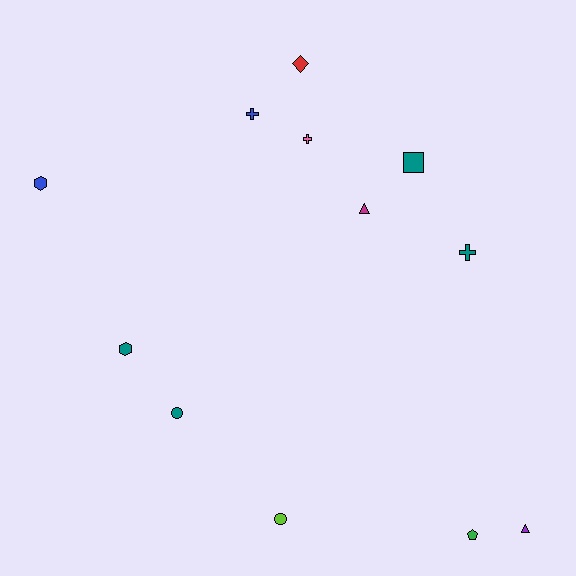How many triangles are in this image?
There are 2 triangles.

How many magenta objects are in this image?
There is 1 magenta object.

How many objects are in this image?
There are 12 objects.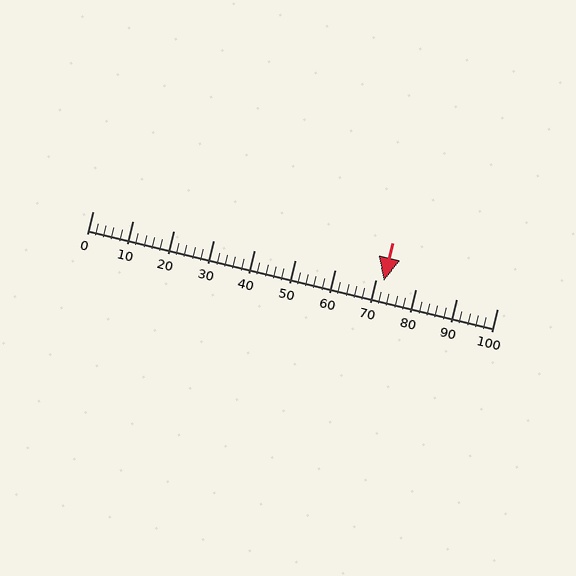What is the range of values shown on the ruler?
The ruler shows values from 0 to 100.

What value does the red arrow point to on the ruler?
The red arrow points to approximately 72.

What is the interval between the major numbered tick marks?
The major tick marks are spaced 10 units apart.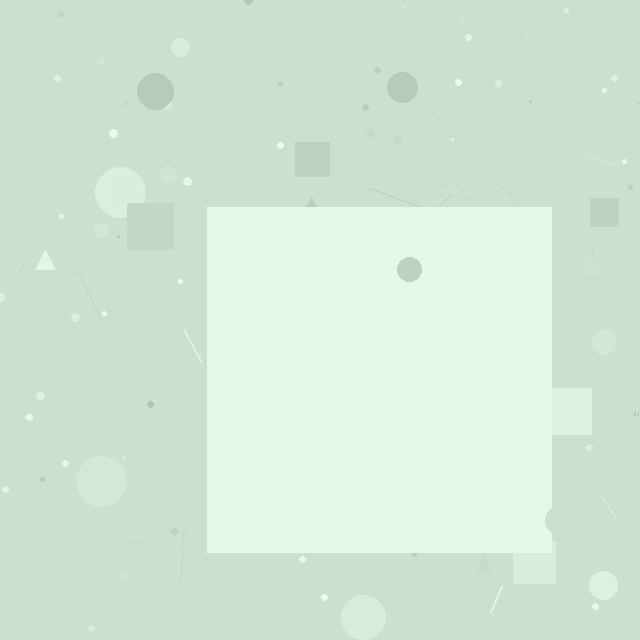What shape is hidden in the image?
A square is hidden in the image.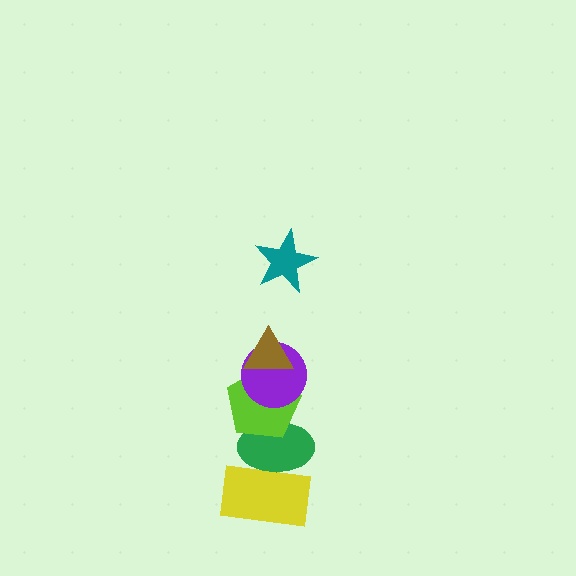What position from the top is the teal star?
The teal star is 1st from the top.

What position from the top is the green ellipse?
The green ellipse is 5th from the top.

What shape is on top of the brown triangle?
The teal star is on top of the brown triangle.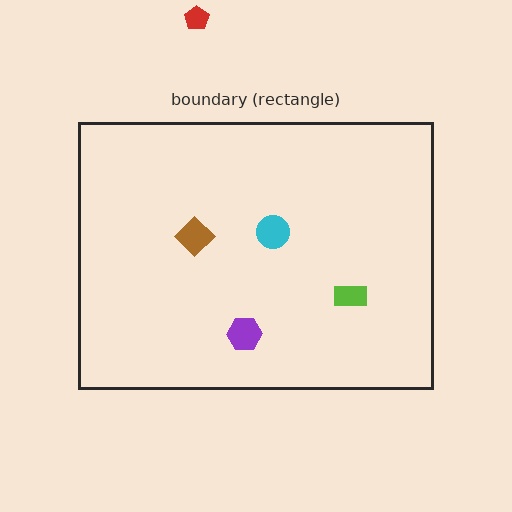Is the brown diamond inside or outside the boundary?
Inside.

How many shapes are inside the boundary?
4 inside, 1 outside.